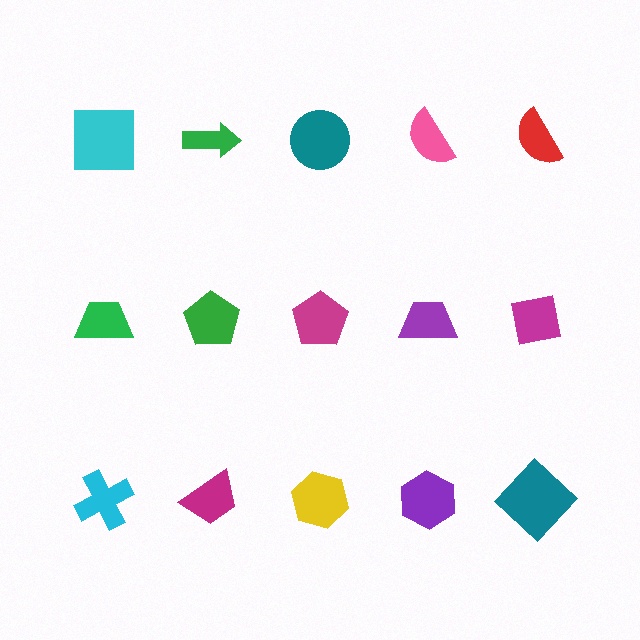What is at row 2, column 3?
A magenta pentagon.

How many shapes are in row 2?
5 shapes.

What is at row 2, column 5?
A magenta square.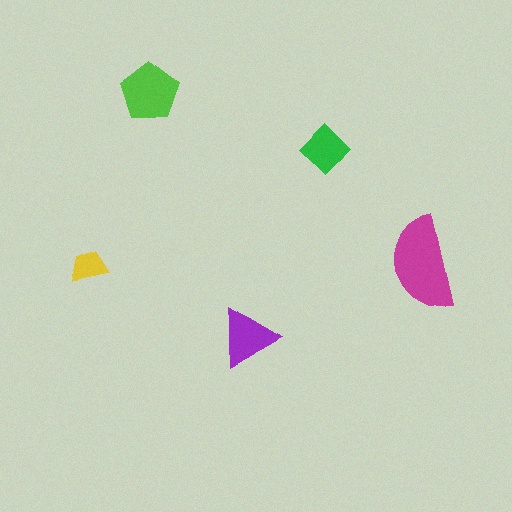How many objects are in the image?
There are 5 objects in the image.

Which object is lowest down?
The purple triangle is bottommost.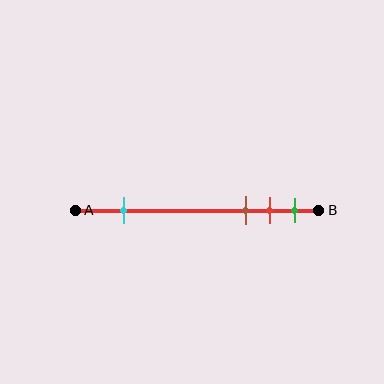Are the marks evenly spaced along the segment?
No, the marks are not evenly spaced.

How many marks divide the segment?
There are 4 marks dividing the segment.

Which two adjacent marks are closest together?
The red and green marks are the closest adjacent pair.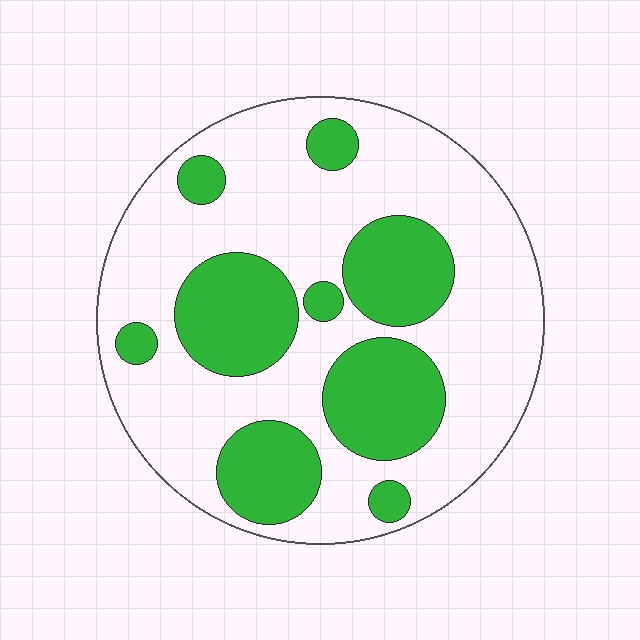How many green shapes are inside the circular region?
9.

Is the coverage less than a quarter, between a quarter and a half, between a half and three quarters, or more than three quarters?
Between a quarter and a half.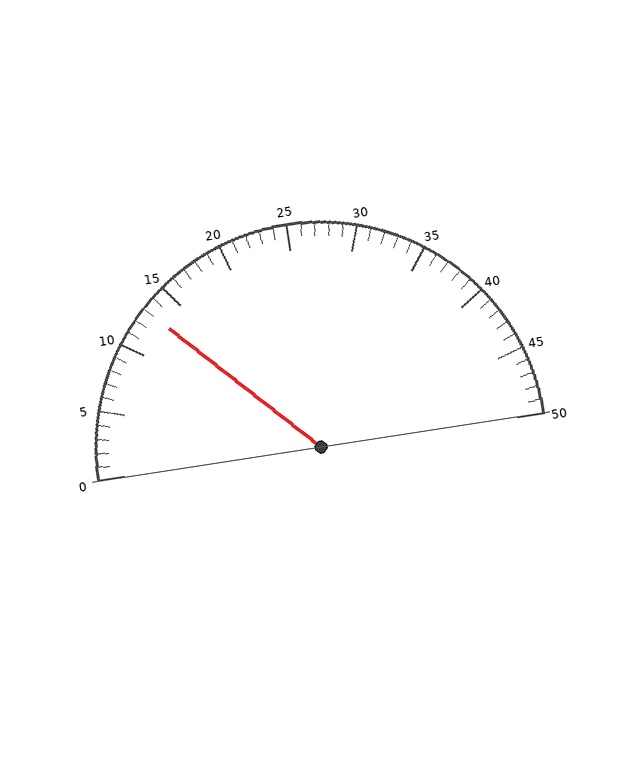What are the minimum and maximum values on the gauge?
The gauge ranges from 0 to 50.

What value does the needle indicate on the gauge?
The needle indicates approximately 13.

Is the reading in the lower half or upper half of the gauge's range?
The reading is in the lower half of the range (0 to 50).